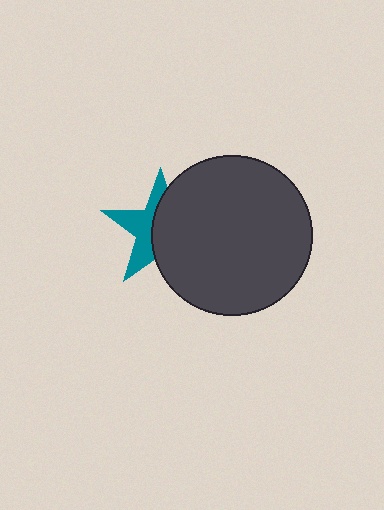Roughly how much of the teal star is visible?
A small part of it is visible (roughly 43%).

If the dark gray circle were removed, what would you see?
You would see the complete teal star.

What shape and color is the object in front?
The object in front is a dark gray circle.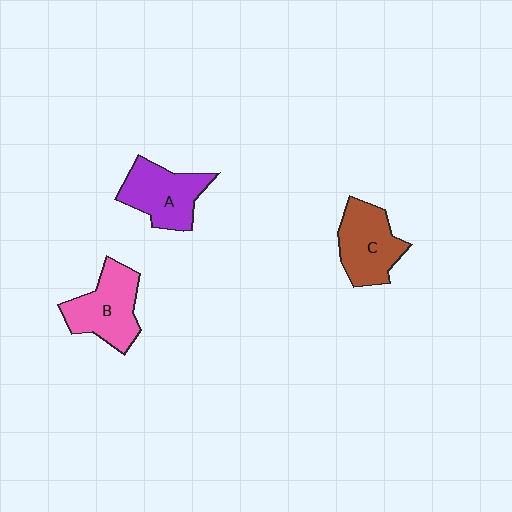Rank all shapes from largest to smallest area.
From largest to smallest: B (pink), C (brown), A (purple).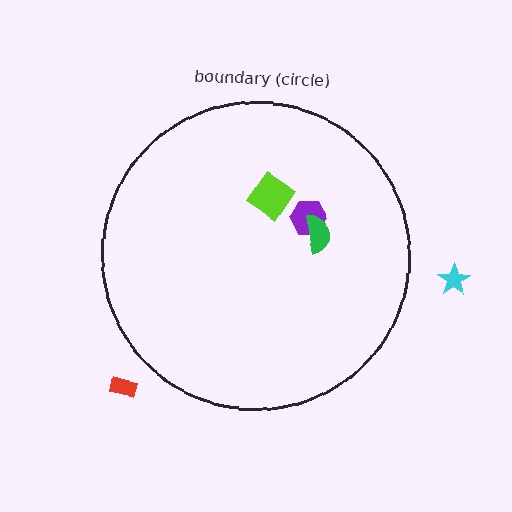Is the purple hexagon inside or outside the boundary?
Inside.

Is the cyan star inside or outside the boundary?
Outside.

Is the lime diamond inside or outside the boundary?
Inside.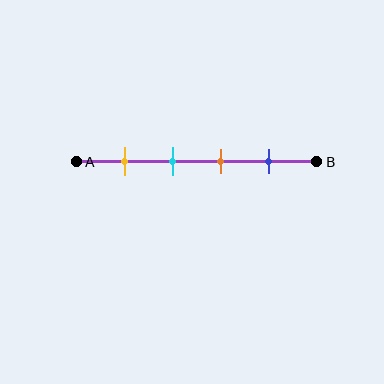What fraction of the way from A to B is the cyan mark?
The cyan mark is approximately 40% (0.4) of the way from A to B.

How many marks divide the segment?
There are 4 marks dividing the segment.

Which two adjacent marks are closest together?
The cyan and orange marks are the closest adjacent pair.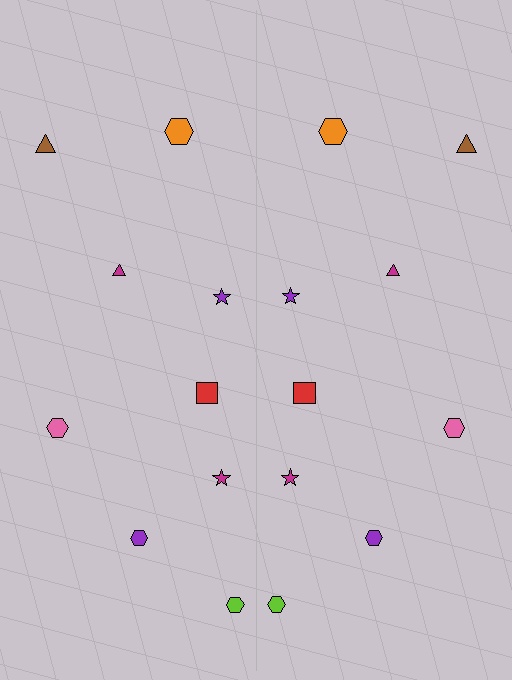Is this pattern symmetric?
Yes, this pattern has bilateral (reflection) symmetry.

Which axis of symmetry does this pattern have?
The pattern has a vertical axis of symmetry running through the center of the image.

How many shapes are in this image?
There are 18 shapes in this image.